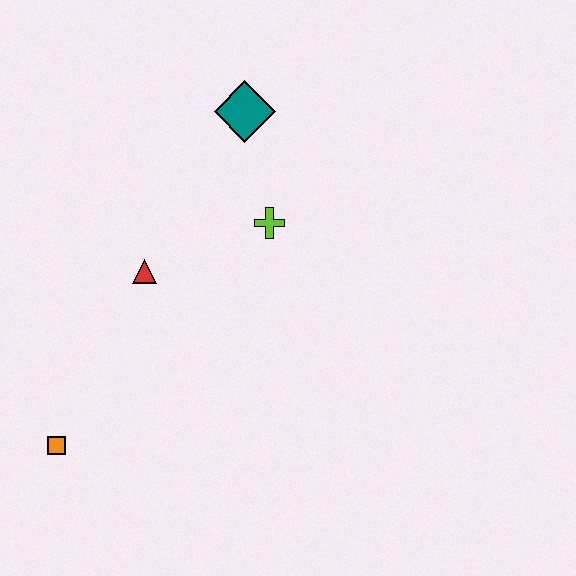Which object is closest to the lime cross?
The teal diamond is closest to the lime cross.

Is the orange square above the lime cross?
No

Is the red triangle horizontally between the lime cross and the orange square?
Yes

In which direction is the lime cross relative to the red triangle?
The lime cross is to the right of the red triangle.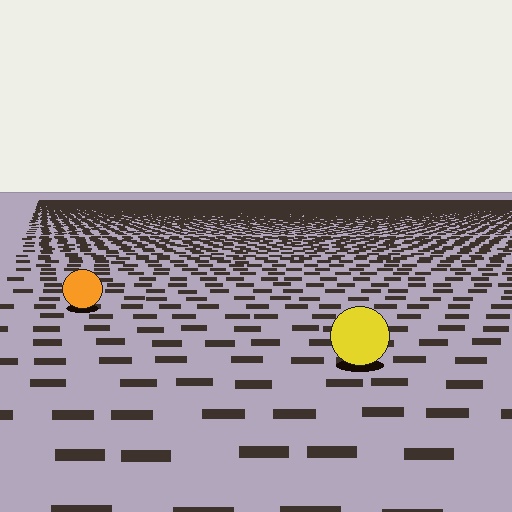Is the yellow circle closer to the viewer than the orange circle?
Yes. The yellow circle is closer — you can tell from the texture gradient: the ground texture is coarser near it.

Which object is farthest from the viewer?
The orange circle is farthest from the viewer. It appears smaller and the ground texture around it is denser.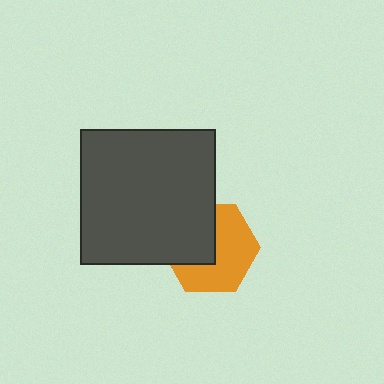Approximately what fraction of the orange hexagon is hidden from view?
Roughly 42% of the orange hexagon is hidden behind the dark gray square.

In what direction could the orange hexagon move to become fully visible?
The orange hexagon could move toward the lower-right. That would shift it out from behind the dark gray square entirely.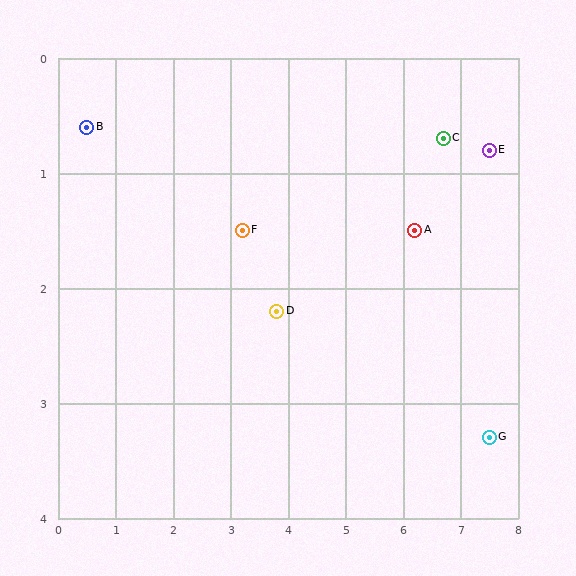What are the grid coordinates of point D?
Point D is at approximately (3.8, 2.2).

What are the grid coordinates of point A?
Point A is at approximately (6.2, 1.5).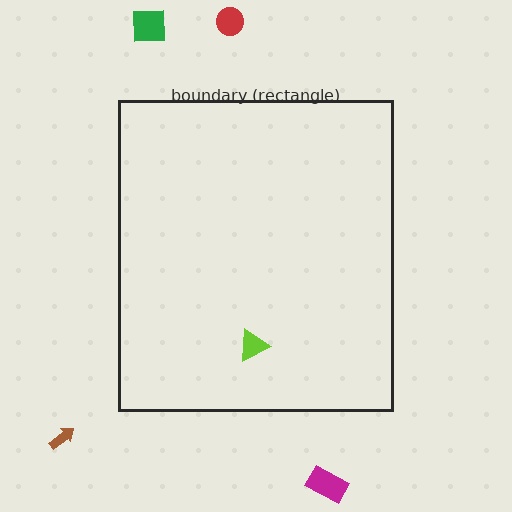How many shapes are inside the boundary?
1 inside, 4 outside.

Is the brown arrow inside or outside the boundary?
Outside.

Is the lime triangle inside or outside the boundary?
Inside.